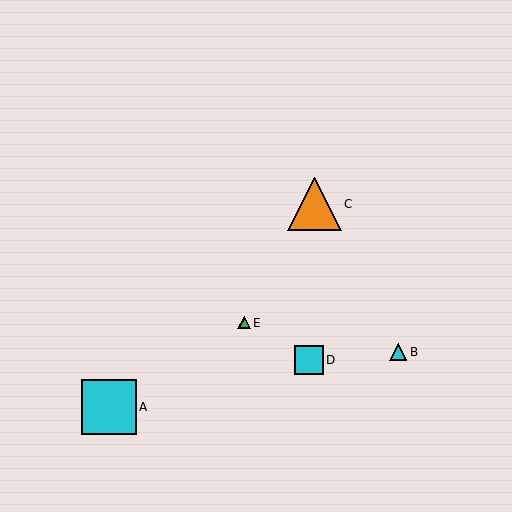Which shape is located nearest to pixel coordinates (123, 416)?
The cyan square (labeled A) at (109, 407) is nearest to that location.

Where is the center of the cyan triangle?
The center of the cyan triangle is at (398, 352).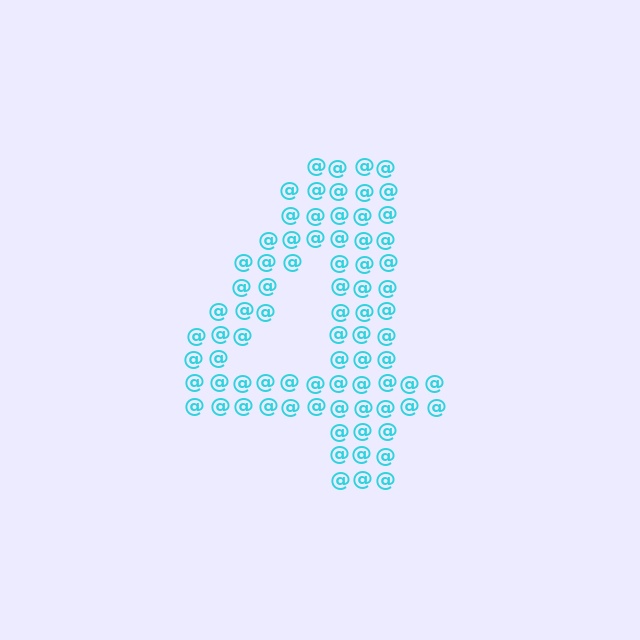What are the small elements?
The small elements are at signs.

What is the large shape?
The large shape is the digit 4.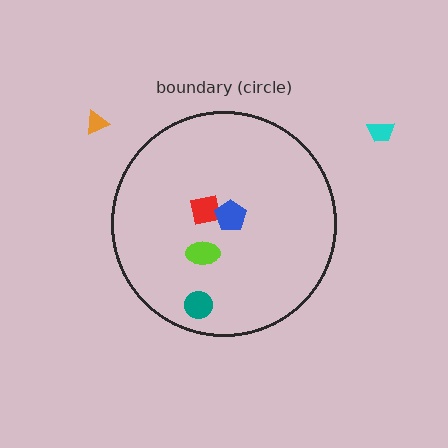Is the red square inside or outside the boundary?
Inside.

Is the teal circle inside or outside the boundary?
Inside.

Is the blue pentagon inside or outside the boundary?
Inside.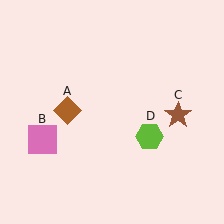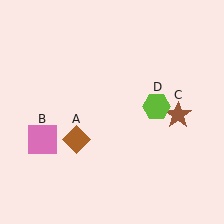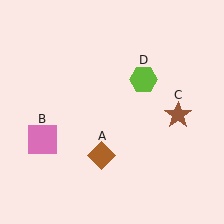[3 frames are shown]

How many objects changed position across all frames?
2 objects changed position: brown diamond (object A), lime hexagon (object D).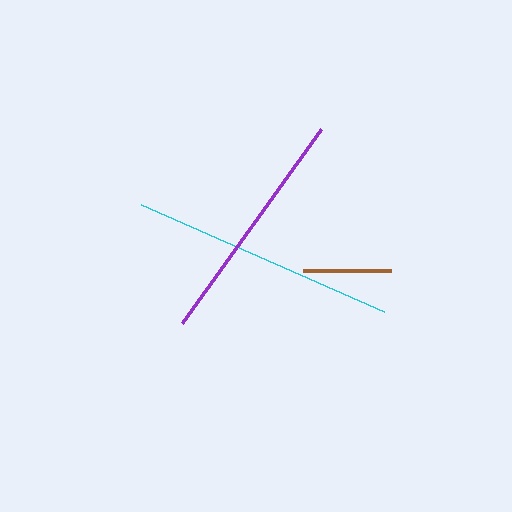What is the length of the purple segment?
The purple segment is approximately 238 pixels long.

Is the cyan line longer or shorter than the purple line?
The cyan line is longer than the purple line.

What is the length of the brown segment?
The brown segment is approximately 87 pixels long.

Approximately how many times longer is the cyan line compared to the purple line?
The cyan line is approximately 1.1 times the length of the purple line.